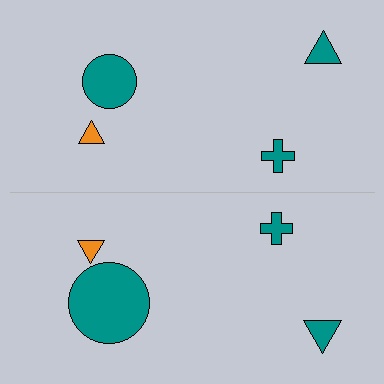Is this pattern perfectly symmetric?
No, the pattern is not perfectly symmetric. The teal circle on the bottom side has a different size than its mirror counterpart.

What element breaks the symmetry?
The teal circle on the bottom side has a different size than its mirror counterpart.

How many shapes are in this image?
There are 8 shapes in this image.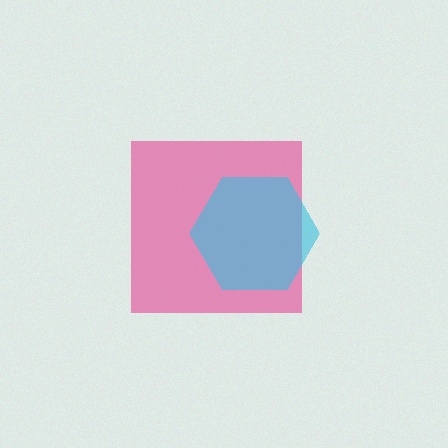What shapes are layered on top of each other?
The layered shapes are: a pink square, a cyan hexagon.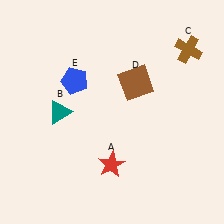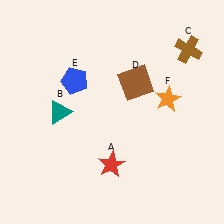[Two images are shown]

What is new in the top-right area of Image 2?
An orange star (F) was added in the top-right area of Image 2.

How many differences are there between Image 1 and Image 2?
There is 1 difference between the two images.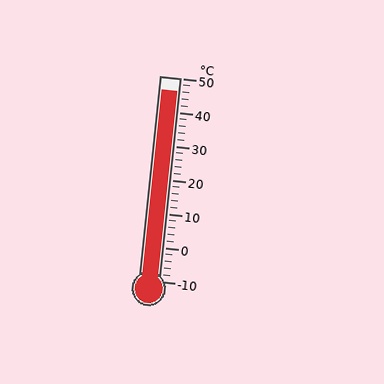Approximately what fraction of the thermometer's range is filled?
The thermometer is filled to approximately 95% of its range.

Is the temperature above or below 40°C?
The temperature is above 40°C.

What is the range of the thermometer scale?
The thermometer scale ranges from -10°C to 50°C.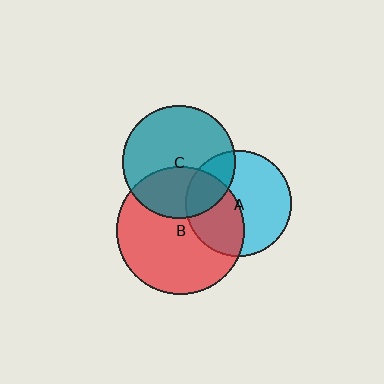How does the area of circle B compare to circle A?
Approximately 1.5 times.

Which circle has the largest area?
Circle B (red).